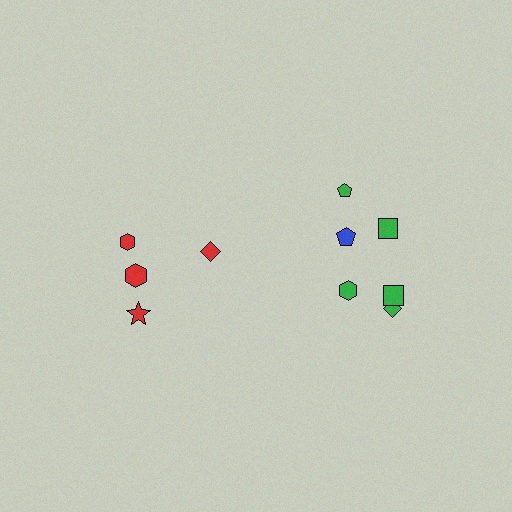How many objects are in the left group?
There are 4 objects.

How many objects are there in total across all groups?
There are 10 objects.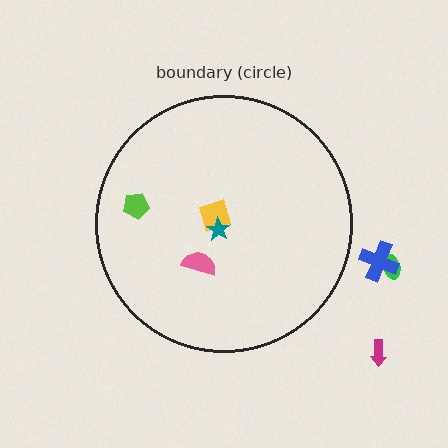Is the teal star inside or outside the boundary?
Inside.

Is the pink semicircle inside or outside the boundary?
Inside.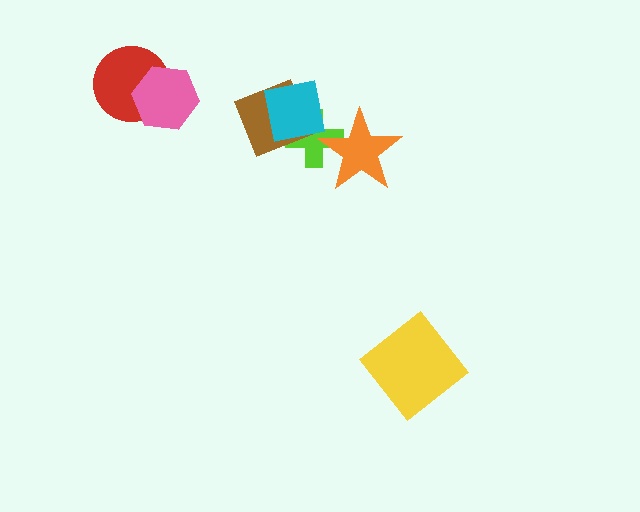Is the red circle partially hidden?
Yes, it is partially covered by another shape.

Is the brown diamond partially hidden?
Yes, it is partially covered by another shape.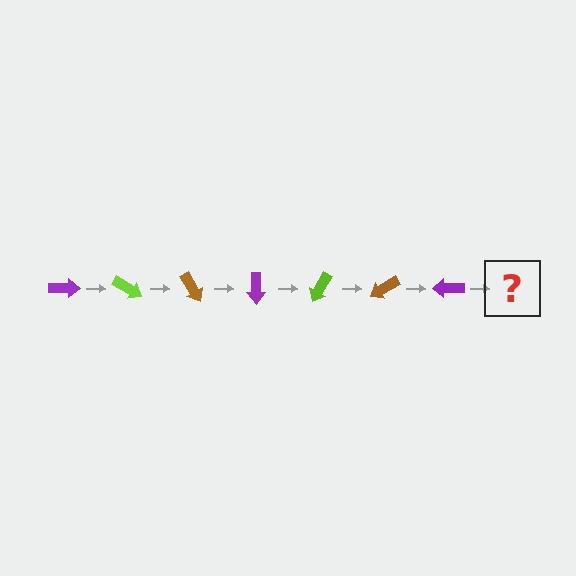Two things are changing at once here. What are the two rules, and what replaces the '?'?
The two rules are that it rotates 30 degrees each step and the color cycles through purple, lime, and brown. The '?' should be a lime arrow, rotated 210 degrees from the start.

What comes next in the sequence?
The next element should be a lime arrow, rotated 210 degrees from the start.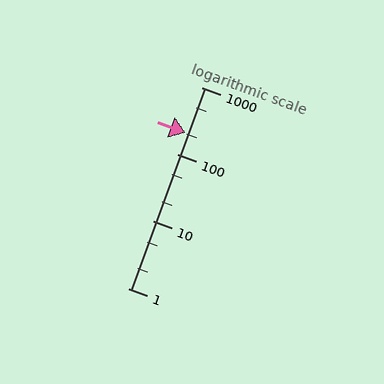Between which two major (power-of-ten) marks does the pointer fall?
The pointer is between 100 and 1000.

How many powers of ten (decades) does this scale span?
The scale spans 3 decades, from 1 to 1000.